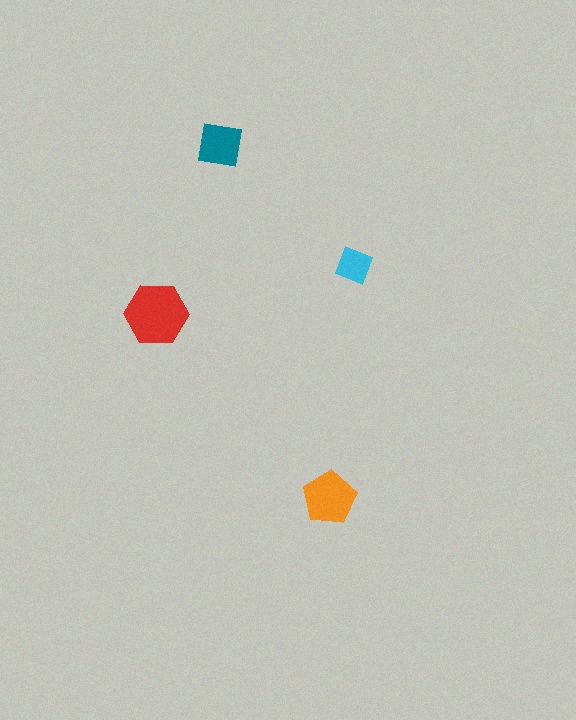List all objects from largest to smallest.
The red hexagon, the orange pentagon, the teal square, the cyan diamond.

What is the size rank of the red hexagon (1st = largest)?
1st.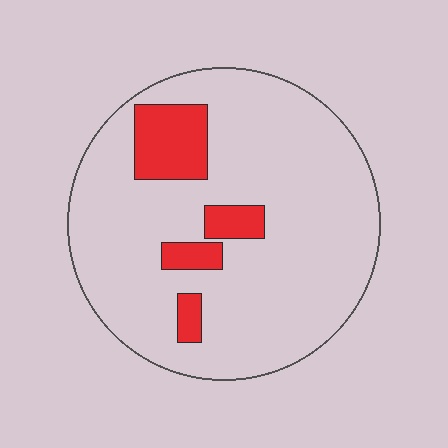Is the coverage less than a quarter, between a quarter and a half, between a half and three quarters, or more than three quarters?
Less than a quarter.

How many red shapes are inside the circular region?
4.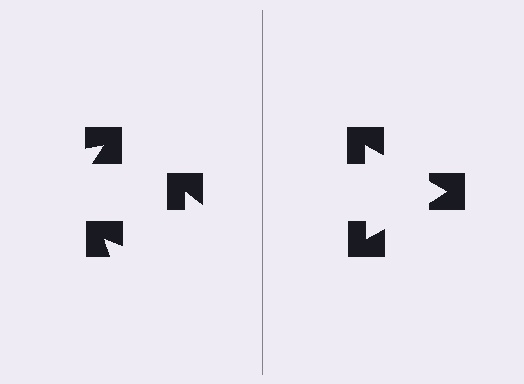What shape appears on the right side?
An illusory triangle.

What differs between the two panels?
The notched squares are positioned identically on both sides; only the wedge orientations differ. On the right they align to a triangle; on the left they are misaligned.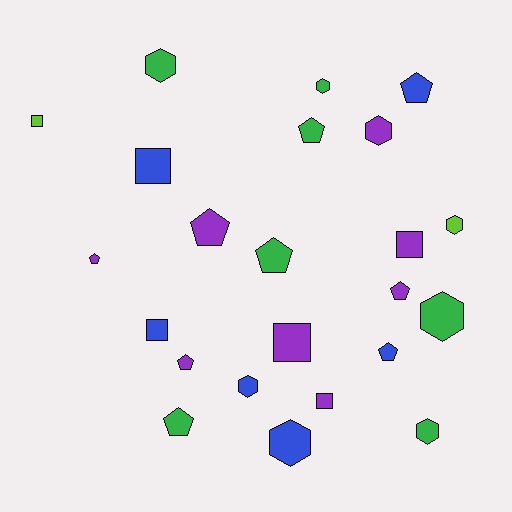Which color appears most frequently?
Purple, with 8 objects.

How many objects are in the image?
There are 23 objects.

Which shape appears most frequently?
Pentagon, with 9 objects.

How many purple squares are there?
There are 3 purple squares.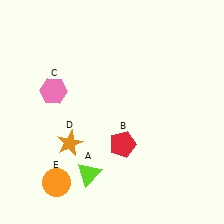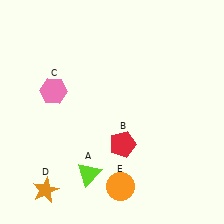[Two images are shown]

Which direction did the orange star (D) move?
The orange star (D) moved down.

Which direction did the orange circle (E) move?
The orange circle (E) moved right.